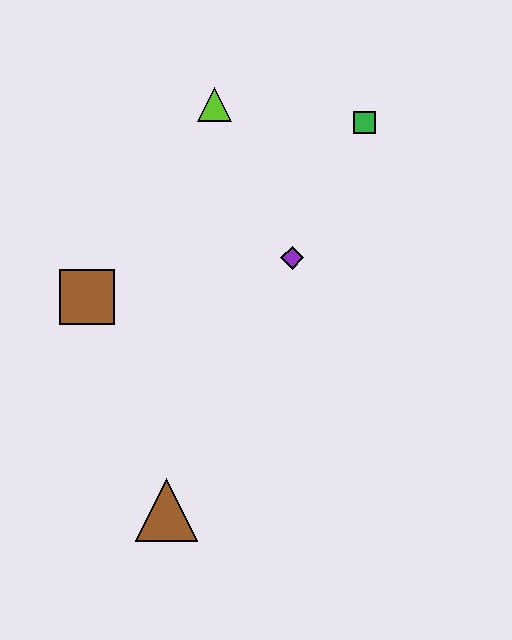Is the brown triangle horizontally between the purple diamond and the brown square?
Yes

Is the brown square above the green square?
No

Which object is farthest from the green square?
The brown triangle is farthest from the green square.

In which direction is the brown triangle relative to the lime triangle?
The brown triangle is below the lime triangle.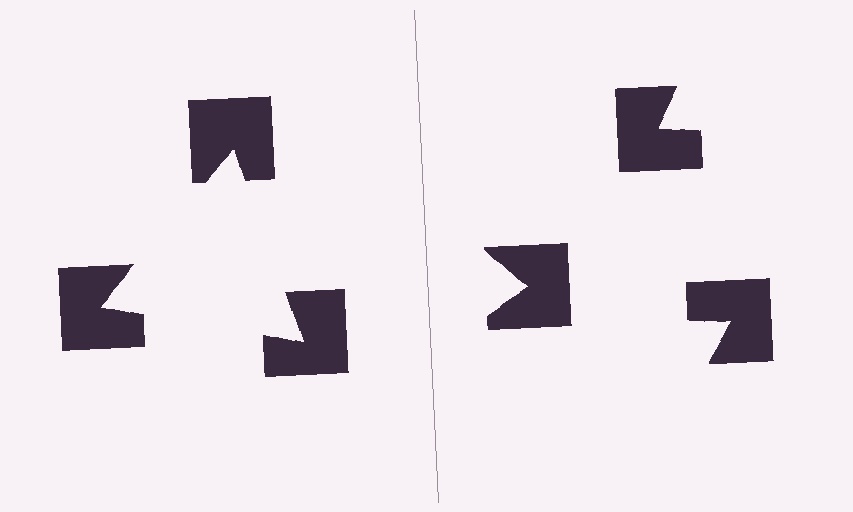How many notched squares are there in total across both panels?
6 — 3 on each side.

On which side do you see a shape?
An illusory triangle appears on the left side. On the right side the wedge cuts are rotated, so no coherent shape forms.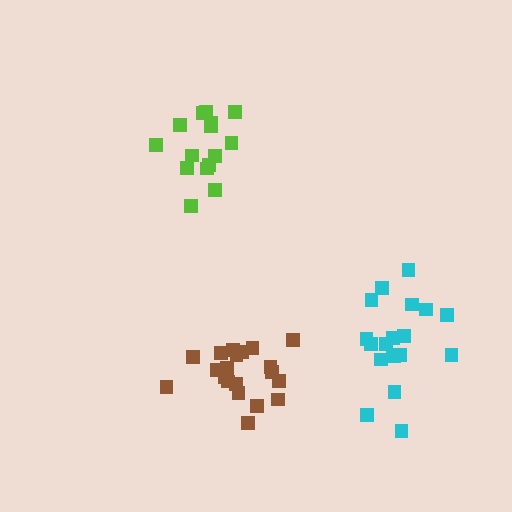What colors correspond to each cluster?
The clusters are colored: lime, brown, cyan.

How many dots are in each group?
Group 1: 15 dots, Group 2: 20 dots, Group 3: 19 dots (54 total).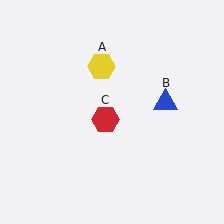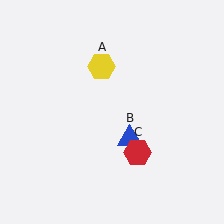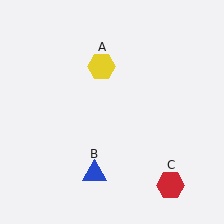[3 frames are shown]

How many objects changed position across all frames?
2 objects changed position: blue triangle (object B), red hexagon (object C).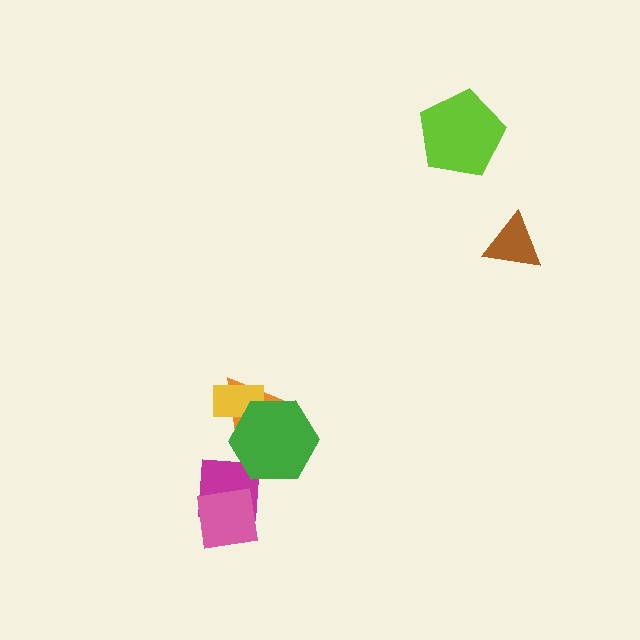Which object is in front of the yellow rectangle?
The green hexagon is in front of the yellow rectangle.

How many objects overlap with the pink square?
1 object overlaps with the pink square.